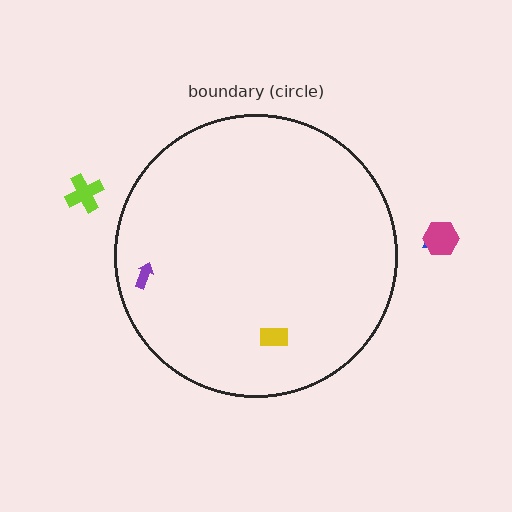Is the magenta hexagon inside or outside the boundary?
Outside.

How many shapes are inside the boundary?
2 inside, 3 outside.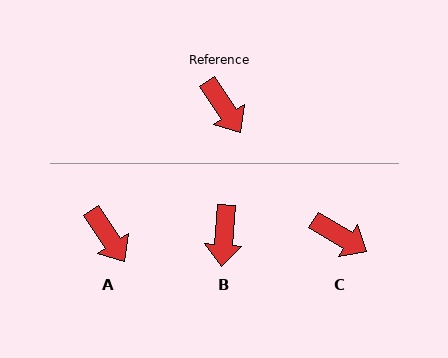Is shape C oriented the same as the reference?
No, it is off by about 26 degrees.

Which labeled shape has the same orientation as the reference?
A.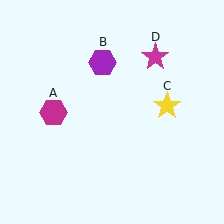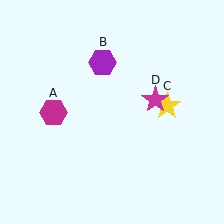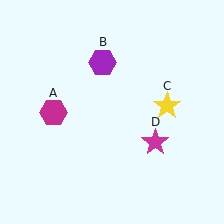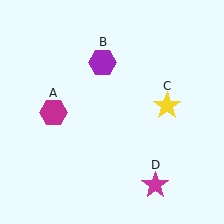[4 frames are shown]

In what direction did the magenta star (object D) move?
The magenta star (object D) moved down.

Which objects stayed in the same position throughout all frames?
Magenta hexagon (object A) and purple hexagon (object B) and yellow star (object C) remained stationary.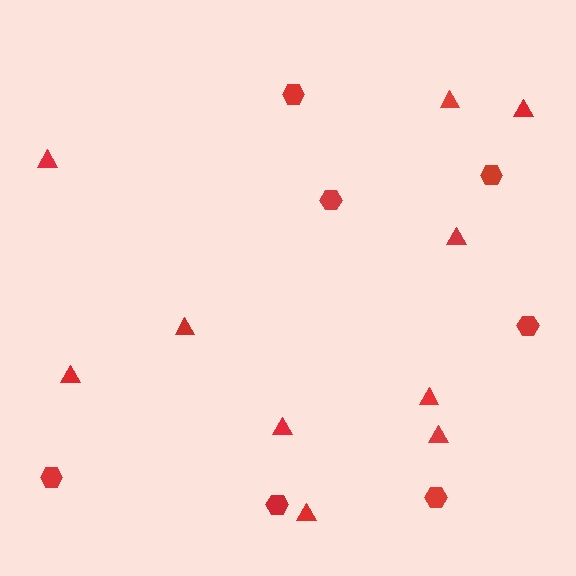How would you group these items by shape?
There are 2 groups: one group of triangles (10) and one group of hexagons (7).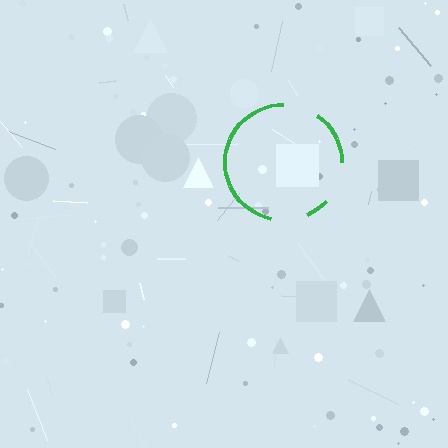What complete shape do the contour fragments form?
The contour fragments form a circle.